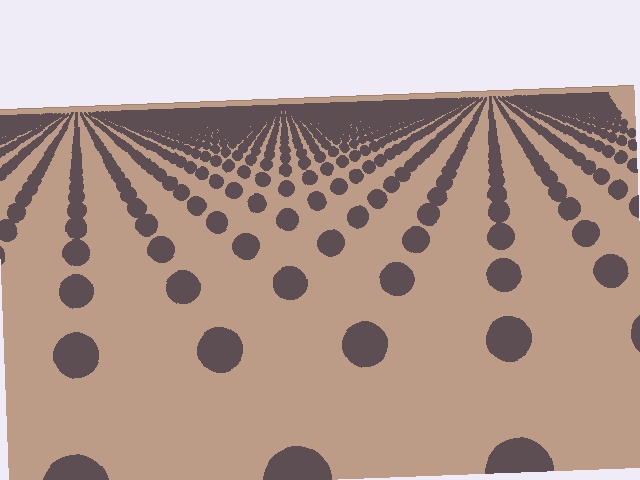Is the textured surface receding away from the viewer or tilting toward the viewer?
The surface is receding away from the viewer. Texture elements get smaller and denser toward the top.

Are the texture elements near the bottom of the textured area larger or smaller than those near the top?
Larger. Near the bottom, elements are closer to the viewer and appear at a bigger on-screen size.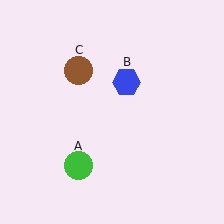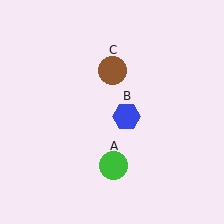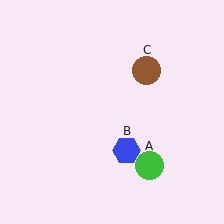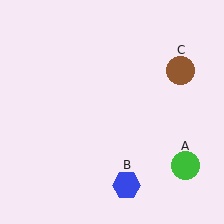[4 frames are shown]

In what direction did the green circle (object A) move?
The green circle (object A) moved right.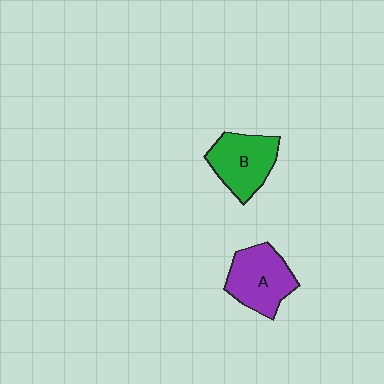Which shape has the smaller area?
Shape B (green).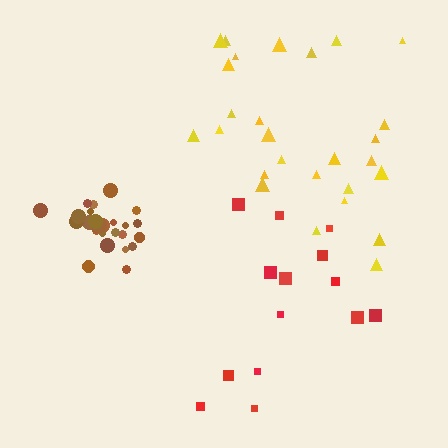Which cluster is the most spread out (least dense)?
Red.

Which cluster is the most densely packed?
Brown.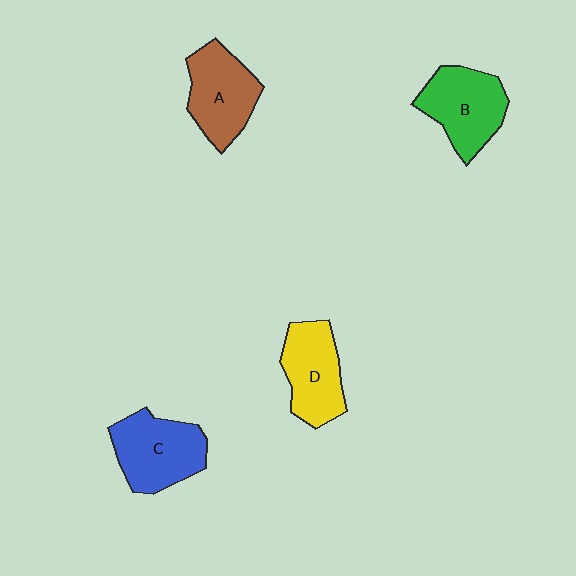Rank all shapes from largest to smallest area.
From largest to smallest: C (blue), B (green), A (brown), D (yellow).